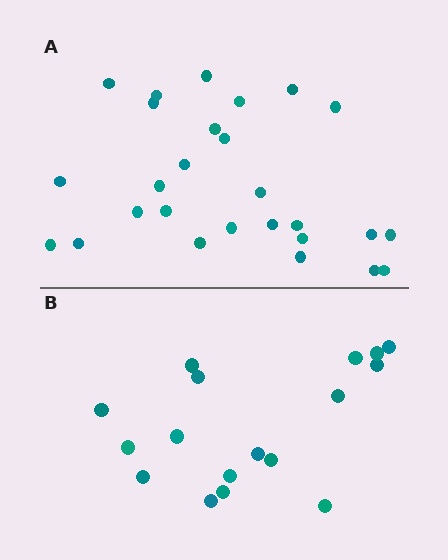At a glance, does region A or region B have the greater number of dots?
Region A (the top region) has more dots.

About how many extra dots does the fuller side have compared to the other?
Region A has roughly 10 or so more dots than region B.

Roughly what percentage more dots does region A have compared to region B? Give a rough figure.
About 60% more.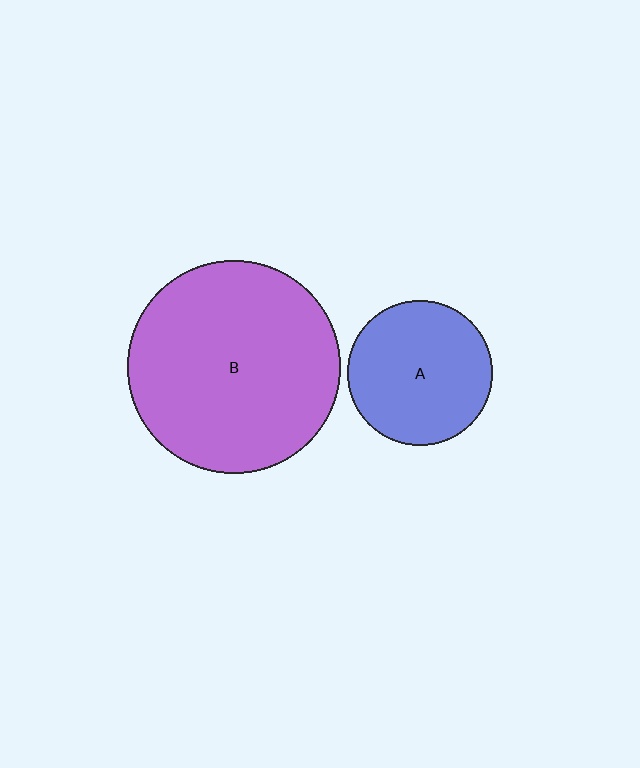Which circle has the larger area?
Circle B (purple).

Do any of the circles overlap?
No, none of the circles overlap.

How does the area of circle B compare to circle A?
Approximately 2.2 times.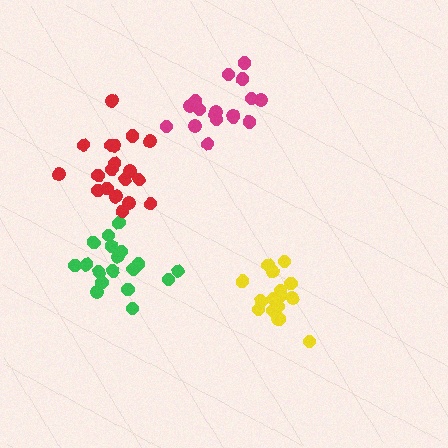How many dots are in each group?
Group 1: 18 dots, Group 2: 17 dots, Group 3: 19 dots, Group 4: 17 dots (71 total).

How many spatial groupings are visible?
There are 4 spatial groupings.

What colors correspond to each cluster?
The clusters are colored: green, yellow, red, magenta.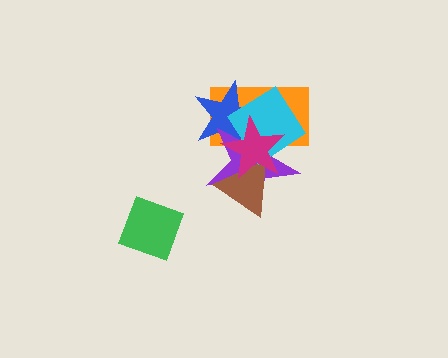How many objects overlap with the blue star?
4 objects overlap with the blue star.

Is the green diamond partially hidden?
No, no other shape covers it.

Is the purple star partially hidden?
Yes, it is partially covered by another shape.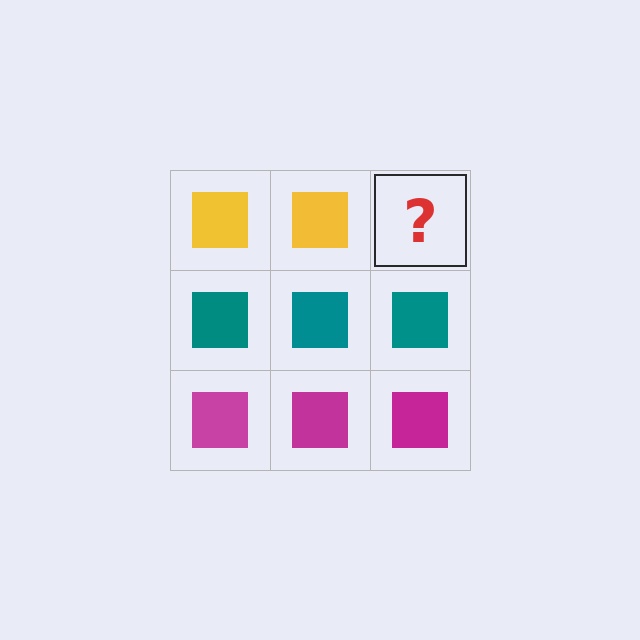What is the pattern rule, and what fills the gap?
The rule is that each row has a consistent color. The gap should be filled with a yellow square.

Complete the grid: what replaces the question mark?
The question mark should be replaced with a yellow square.